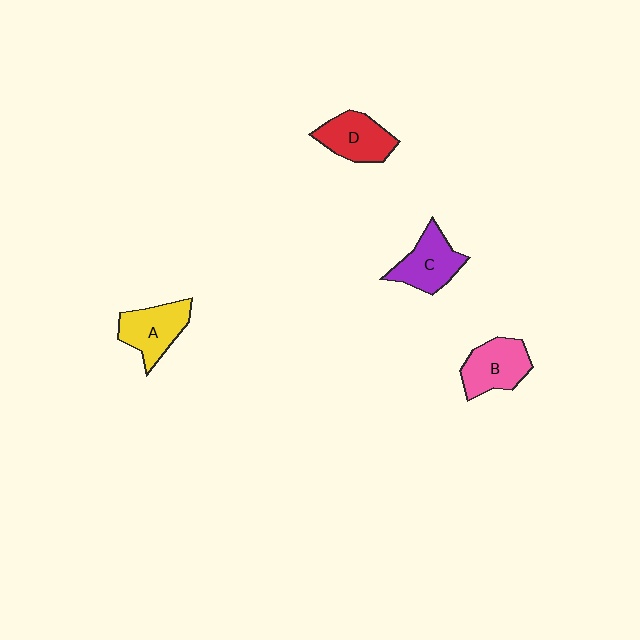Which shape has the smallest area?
Shape D (red).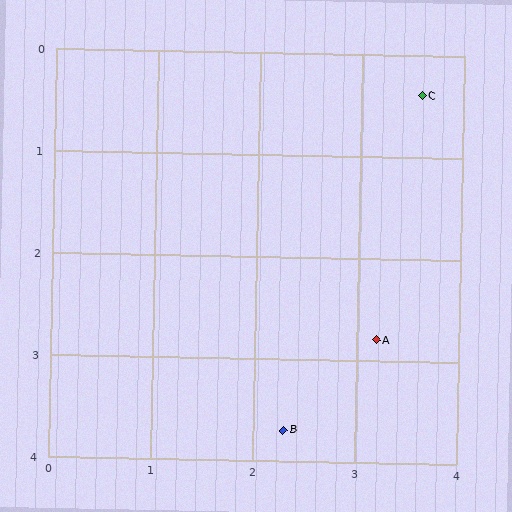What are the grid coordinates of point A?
Point A is at approximately (3.2, 2.8).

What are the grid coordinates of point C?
Point C is at approximately (3.6, 0.4).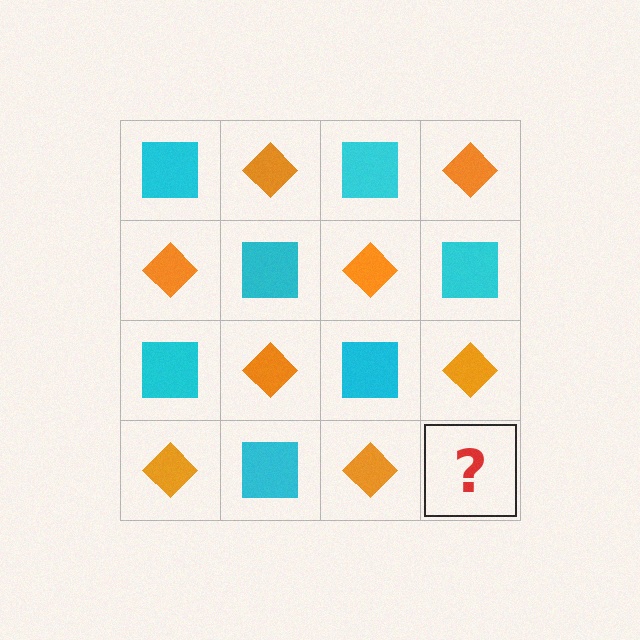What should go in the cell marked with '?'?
The missing cell should contain a cyan square.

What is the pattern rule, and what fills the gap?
The rule is that it alternates cyan square and orange diamond in a checkerboard pattern. The gap should be filled with a cyan square.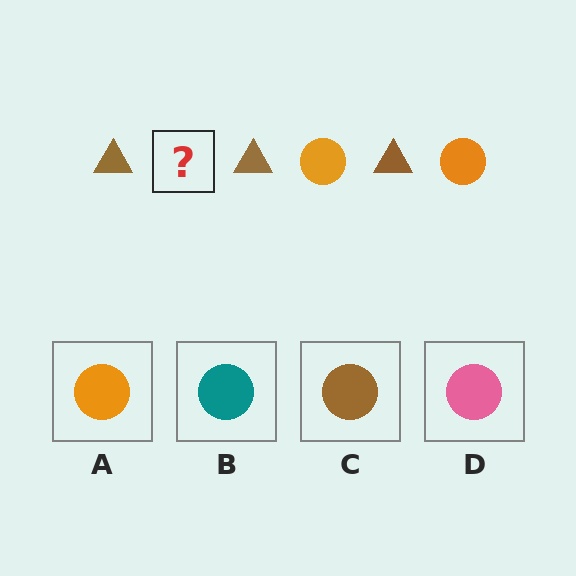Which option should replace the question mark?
Option A.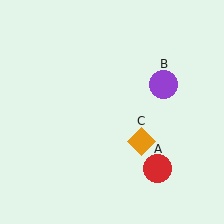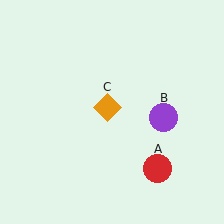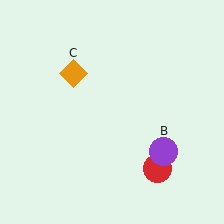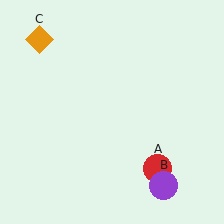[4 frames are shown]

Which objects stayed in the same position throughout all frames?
Red circle (object A) remained stationary.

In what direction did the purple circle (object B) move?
The purple circle (object B) moved down.